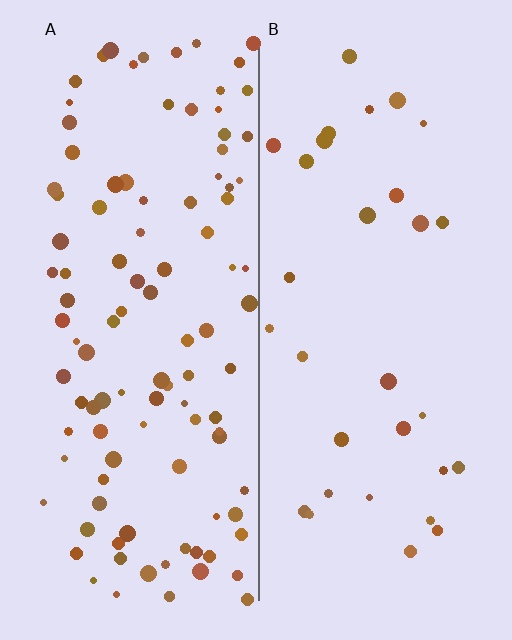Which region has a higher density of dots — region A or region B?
A (the left).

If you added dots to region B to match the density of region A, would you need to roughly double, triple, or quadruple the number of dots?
Approximately triple.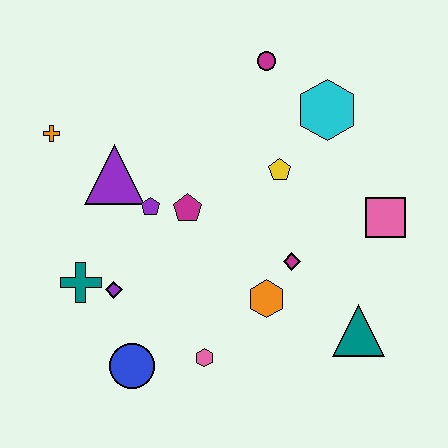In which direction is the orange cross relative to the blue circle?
The orange cross is above the blue circle.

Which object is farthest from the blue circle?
The magenta circle is farthest from the blue circle.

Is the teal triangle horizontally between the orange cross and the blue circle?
No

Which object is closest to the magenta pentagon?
The purple pentagon is closest to the magenta pentagon.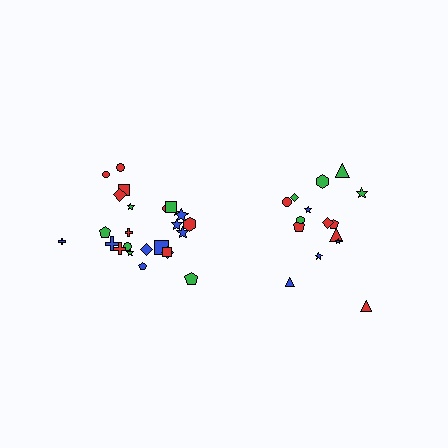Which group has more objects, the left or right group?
The left group.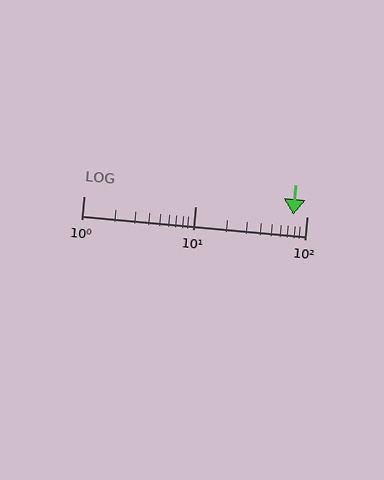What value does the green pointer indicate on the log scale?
The pointer indicates approximately 76.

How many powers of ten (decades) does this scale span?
The scale spans 2 decades, from 1 to 100.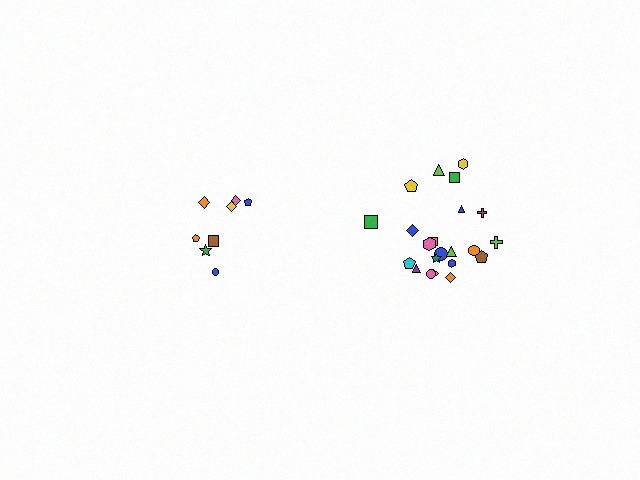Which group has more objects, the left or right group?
The right group.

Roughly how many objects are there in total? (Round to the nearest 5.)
Roughly 30 objects in total.